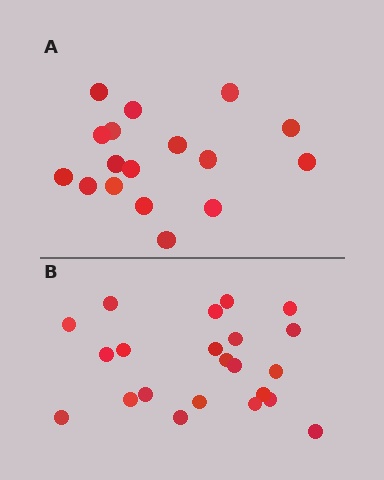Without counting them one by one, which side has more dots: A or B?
Region B (the bottom region) has more dots.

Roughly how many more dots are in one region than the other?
Region B has about 5 more dots than region A.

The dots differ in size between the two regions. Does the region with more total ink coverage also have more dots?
No. Region A has more total ink coverage because its dots are larger, but region B actually contains more individual dots. Total area can be misleading — the number of items is what matters here.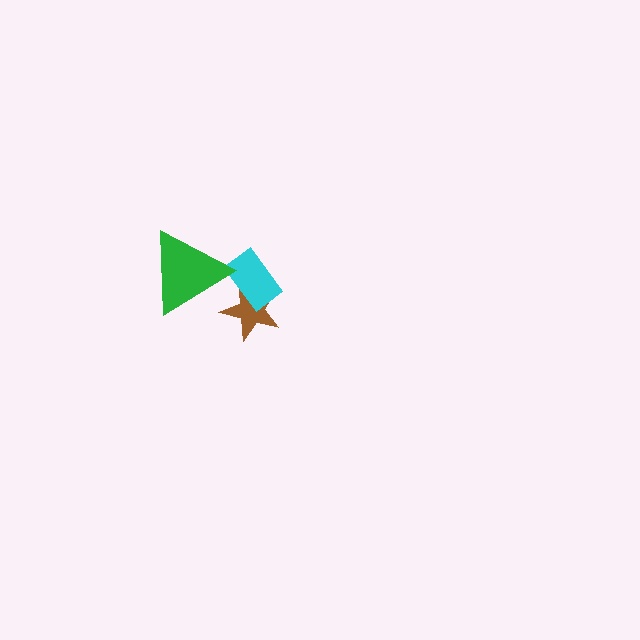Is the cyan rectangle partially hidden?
Yes, it is partially covered by another shape.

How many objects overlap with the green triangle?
1 object overlaps with the green triangle.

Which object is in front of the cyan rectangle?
The green triangle is in front of the cyan rectangle.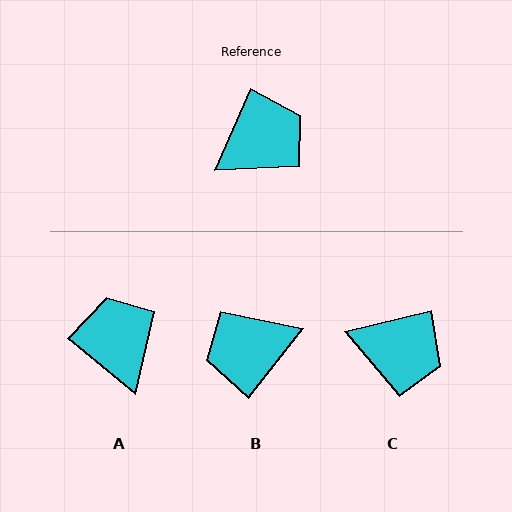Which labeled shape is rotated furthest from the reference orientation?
B, about 166 degrees away.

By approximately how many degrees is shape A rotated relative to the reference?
Approximately 75 degrees counter-clockwise.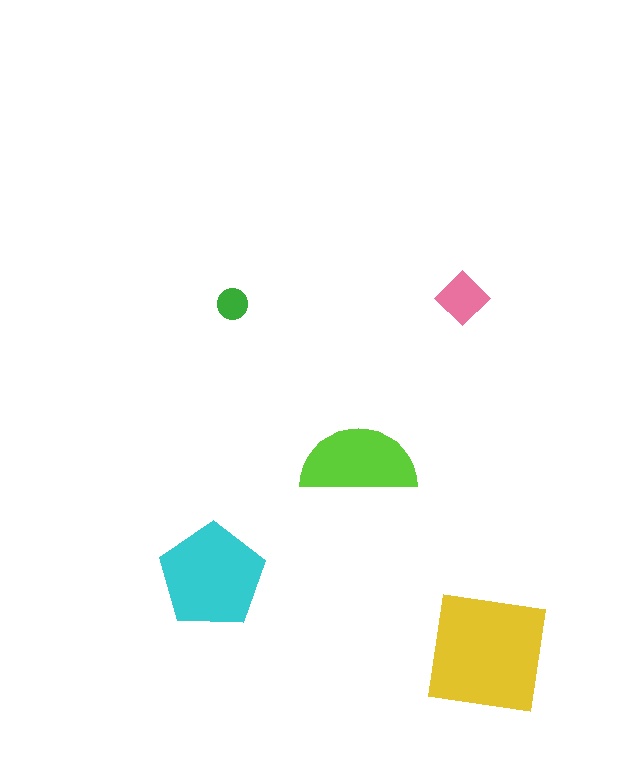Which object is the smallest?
The green circle.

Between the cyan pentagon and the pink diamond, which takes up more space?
The cyan pentagon.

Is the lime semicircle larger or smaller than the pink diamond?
Larger.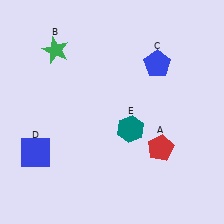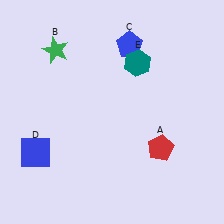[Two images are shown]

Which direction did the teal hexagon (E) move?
The teal hexagon (E) moved up.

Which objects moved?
The objects that moved are: the blue pentagon (C), the teal hexagon (E).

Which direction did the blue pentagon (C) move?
The blue pentagon (C) moved left.